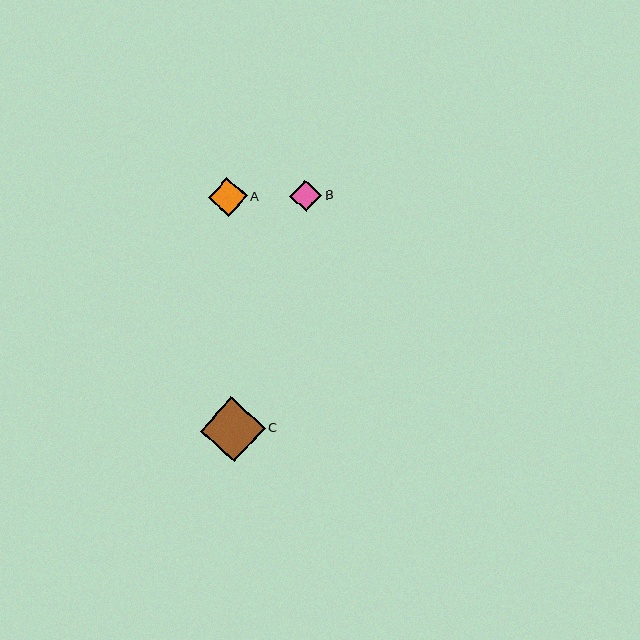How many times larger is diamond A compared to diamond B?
Diamond A is approximately 1.2 times the size of diamond B.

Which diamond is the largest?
Diamond C is the largest with a size of approximately 65 pixels.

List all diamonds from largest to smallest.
From largest to smallest: C, A, B.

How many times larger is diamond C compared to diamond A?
Diamond C is approximately 1.7 times the size of diamond A.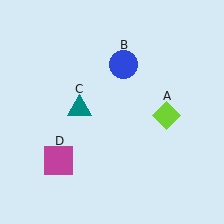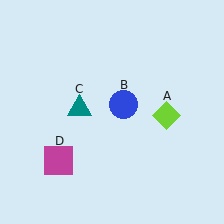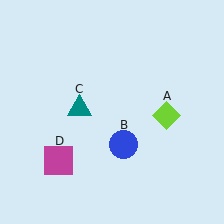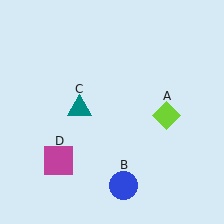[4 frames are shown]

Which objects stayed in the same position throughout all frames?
Lime diamond (object A) and teal triangle (object C) and magenta square (object D) remained stationary.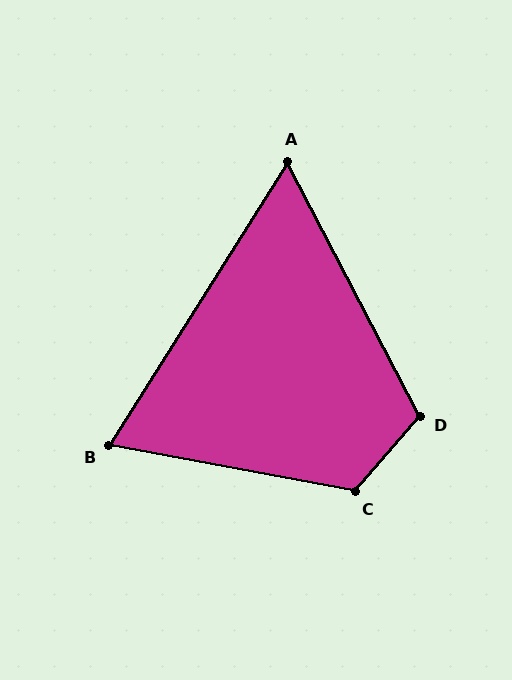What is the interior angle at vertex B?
Approximately 68 degrees (acute).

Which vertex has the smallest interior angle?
A, at approximately 60 degrees.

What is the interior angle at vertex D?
Approximately 112 degrees (obtuse).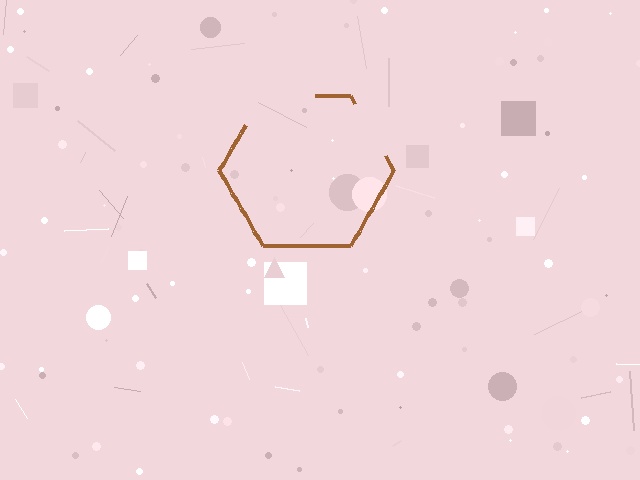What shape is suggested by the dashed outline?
The dashed outline suggests a hexagon.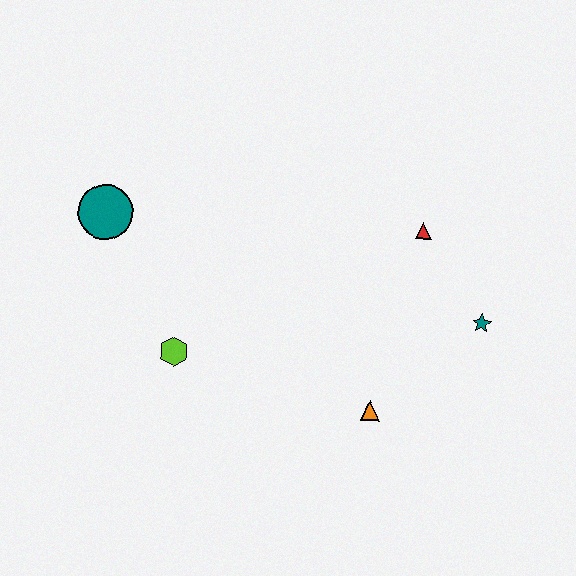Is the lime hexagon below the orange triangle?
No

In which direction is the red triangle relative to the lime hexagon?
The red triangle is to the right of the lime hexagon.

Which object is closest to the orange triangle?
The teal star is closest to the orange triangle.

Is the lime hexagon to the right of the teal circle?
Yes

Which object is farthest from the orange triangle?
The teal circle is farthest from the orange triangle.